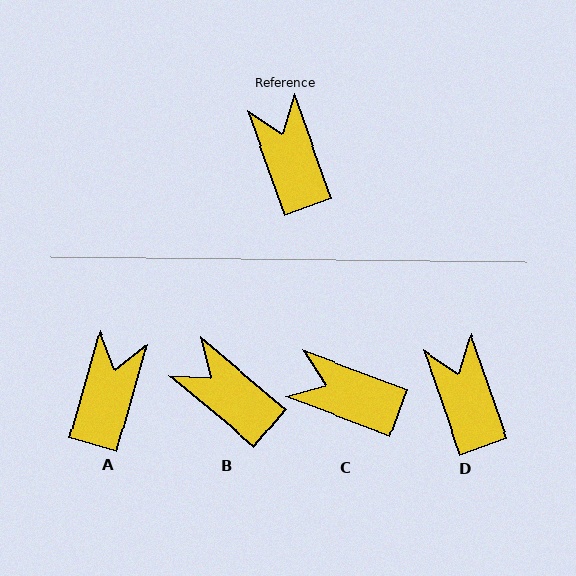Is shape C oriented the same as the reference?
No, it is off by about 50 degrees.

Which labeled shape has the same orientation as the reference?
D.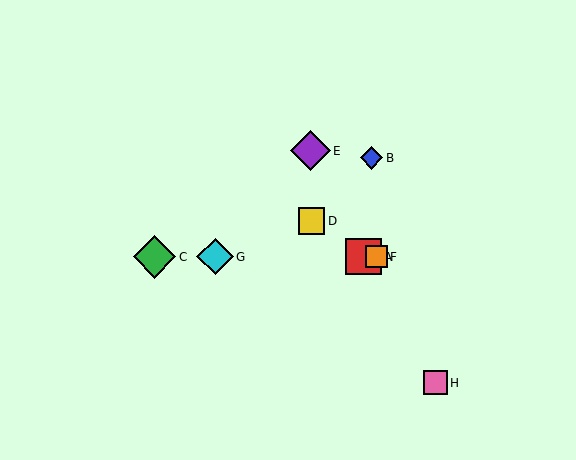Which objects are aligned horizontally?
Objects A, C, F, G are aligned horizontally.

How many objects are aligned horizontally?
4 objects (A, C, F, G) are aligned horizontally.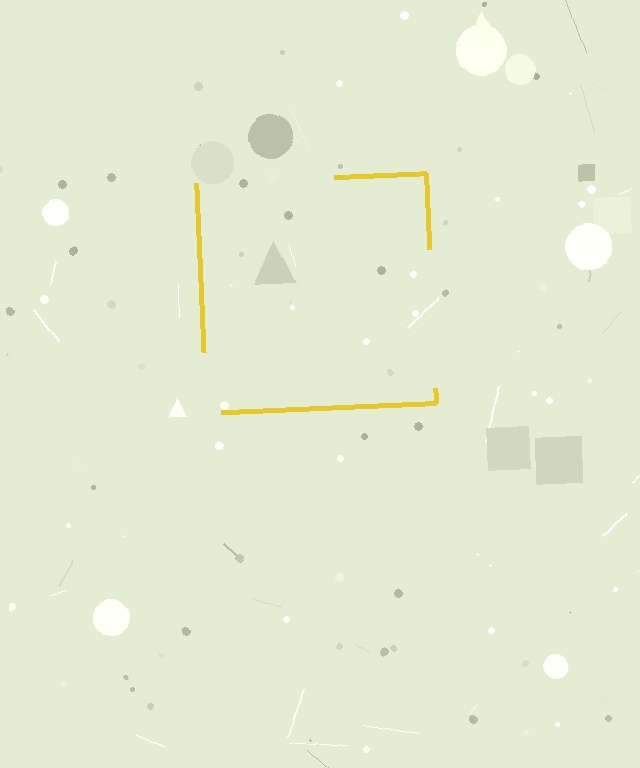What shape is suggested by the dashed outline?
The dashed outline suggests a square.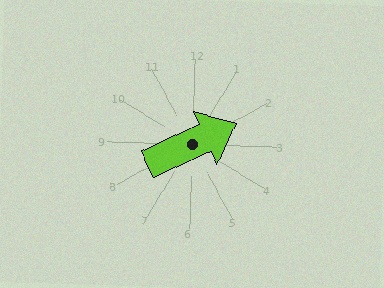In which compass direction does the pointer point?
Northeast.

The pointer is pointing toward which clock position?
Roughly 2 o'clock.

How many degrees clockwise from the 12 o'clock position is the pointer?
Approximately 64 degrees.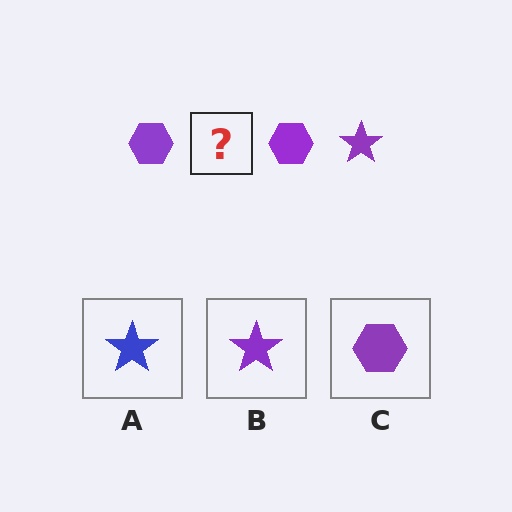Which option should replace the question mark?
Option B.